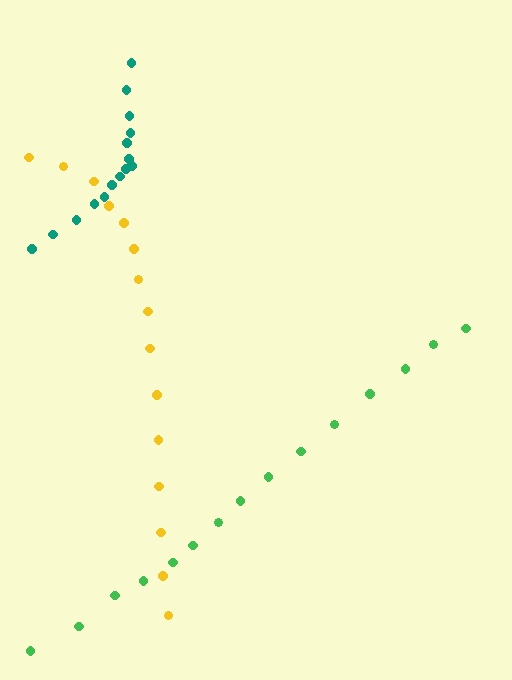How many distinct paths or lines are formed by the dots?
There are 3 distinct paths.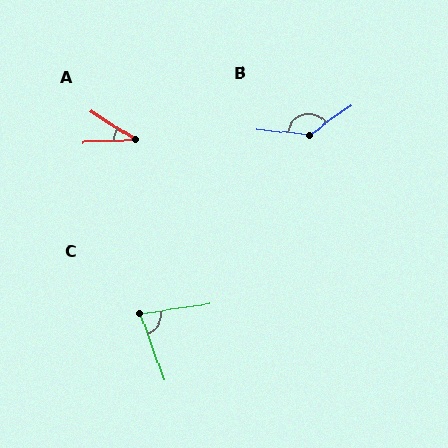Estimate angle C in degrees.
Approximately 78 degrees.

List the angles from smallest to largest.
A (36°), C (78°), B (139°).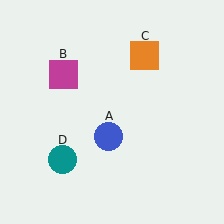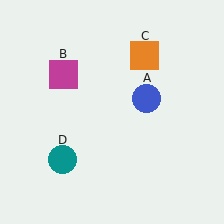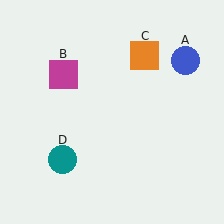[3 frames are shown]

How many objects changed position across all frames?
1 object changed position: blue circle (object A).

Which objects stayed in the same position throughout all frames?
Magenta square (object B) and orange square (object C) and teal circle (object D) remained stationary.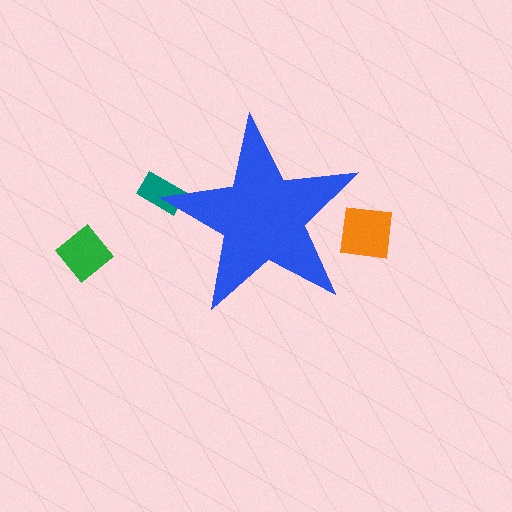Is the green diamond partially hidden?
No, the green diamond is fully visible.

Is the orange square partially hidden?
Yes, the orange square is partially hidden behind the blue star.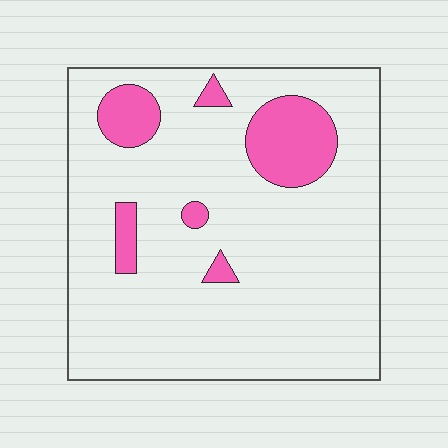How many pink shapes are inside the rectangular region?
6.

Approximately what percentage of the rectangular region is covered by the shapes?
Approximately 15%.